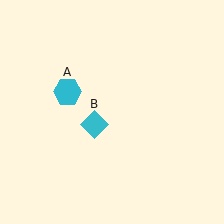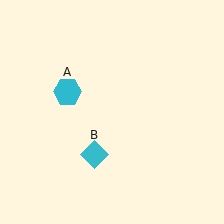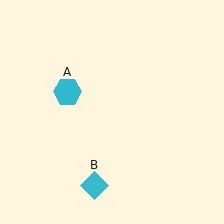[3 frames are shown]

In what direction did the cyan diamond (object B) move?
The cyan diamond (object B) moved down.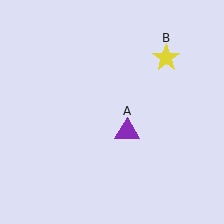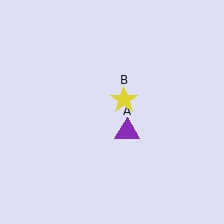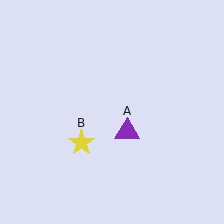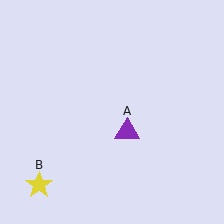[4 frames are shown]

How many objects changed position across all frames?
1 object changed position: yellow star (object B).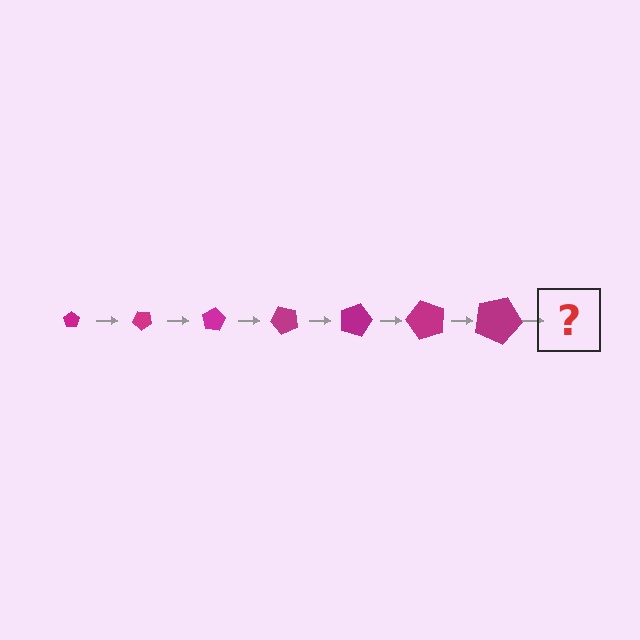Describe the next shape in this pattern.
It should be a pentagon, larger than the previous one and rotated 280 degrees from the start.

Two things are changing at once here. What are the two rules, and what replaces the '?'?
The two rules are that the pentagon grows larger each step and it rotates 40 degrees each step. The '?' should be a pentagon, larger than the previous one and rotated 280 degrees from the start.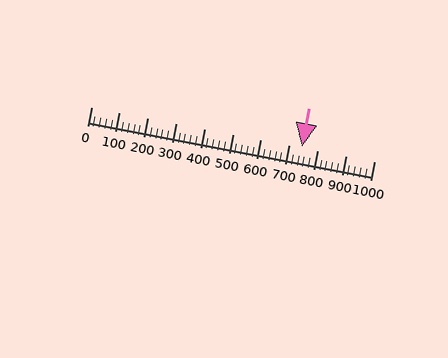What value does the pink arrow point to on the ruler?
The pink arrow points to approximately 744.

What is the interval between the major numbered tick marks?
The major tick marks are spaced 100 units apart.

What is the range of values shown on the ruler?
The ruler shows values from 0 to 1000.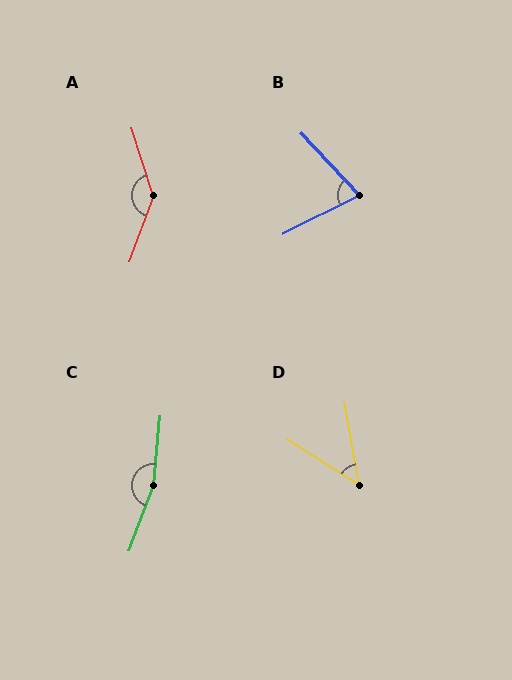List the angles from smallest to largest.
D (48°), B (74°), A (142°), C (165°).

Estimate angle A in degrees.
Approximately 142 degrees.